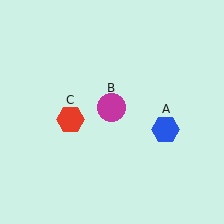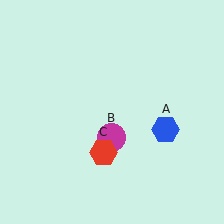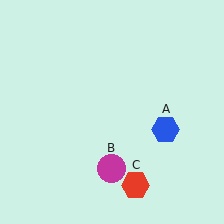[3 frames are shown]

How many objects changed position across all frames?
2 objects changed position: magenta circle (object B), red hexagon (object C).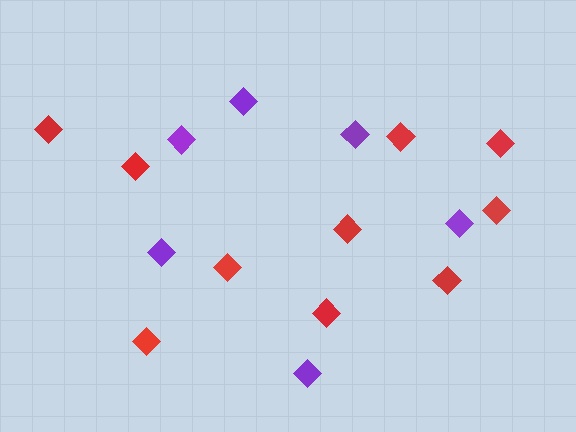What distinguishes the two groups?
There are 2 groups: one group of purple diamonds (6) and one group of red diamonds (10).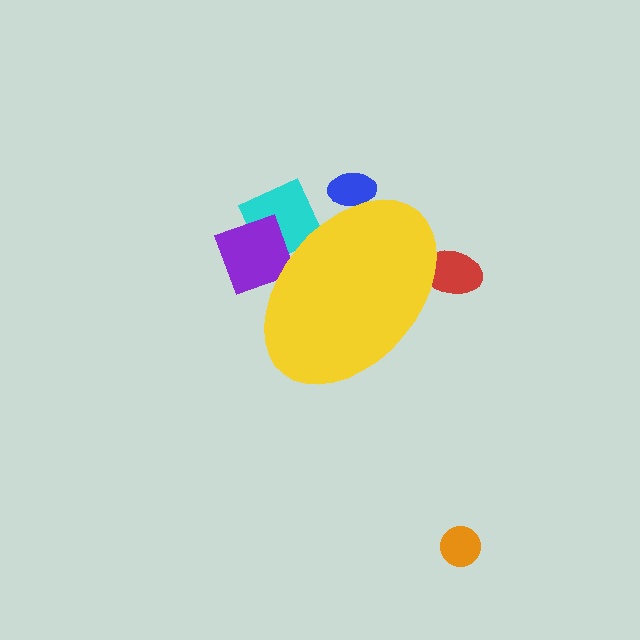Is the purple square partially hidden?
Yes, the purple square is partially hidden behind the yellow ellipse.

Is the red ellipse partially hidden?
Yes, the red ellipse is partially hidden behind the yellow ellipse.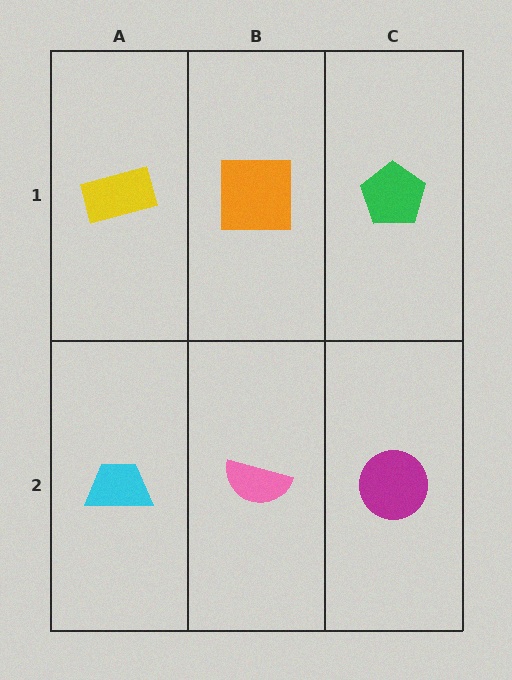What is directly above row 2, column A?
A yellow rectangle.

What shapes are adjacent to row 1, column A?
A cyan trapezoid (row 2, column A), an orange square (row 1, column B).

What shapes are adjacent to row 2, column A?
A yellow rectangle (row 1, column A), a pink semicircle (row 2, column B).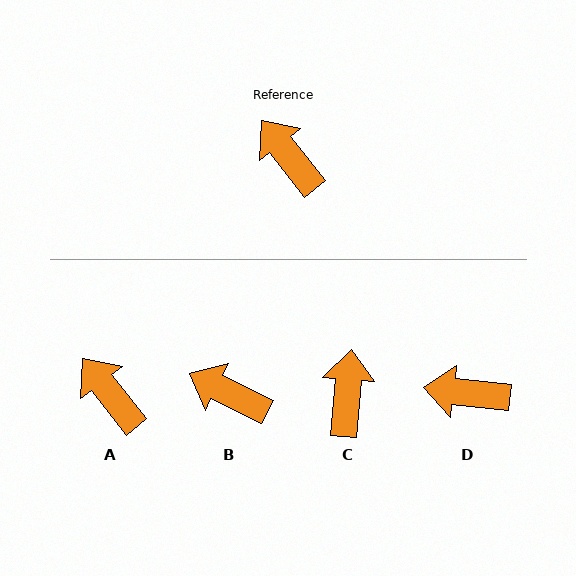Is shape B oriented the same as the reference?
No, it is off by about 25 degrees.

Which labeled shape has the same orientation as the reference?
A.